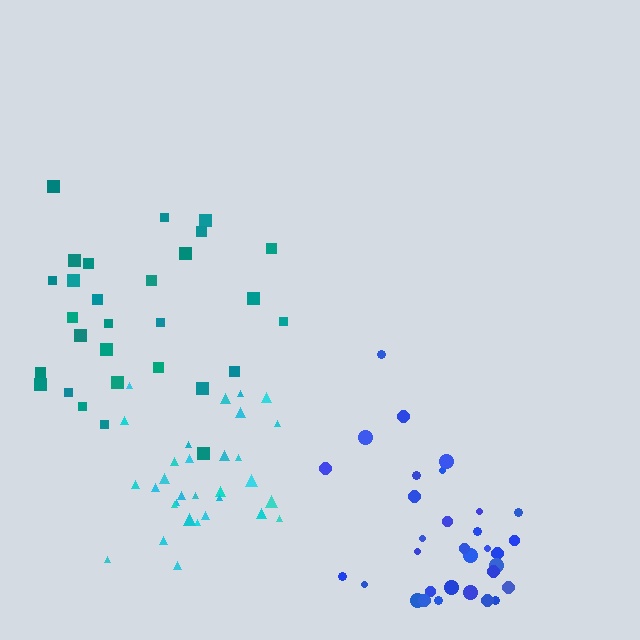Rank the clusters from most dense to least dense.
cyan, blue, teal.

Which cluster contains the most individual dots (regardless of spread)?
Blue (32).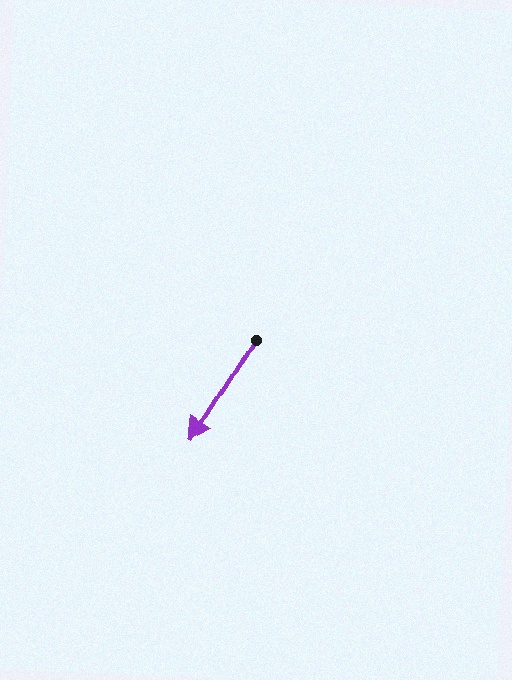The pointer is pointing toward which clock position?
Roughly 7 o'clock.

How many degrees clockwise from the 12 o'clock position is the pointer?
Approximately 212 degrees.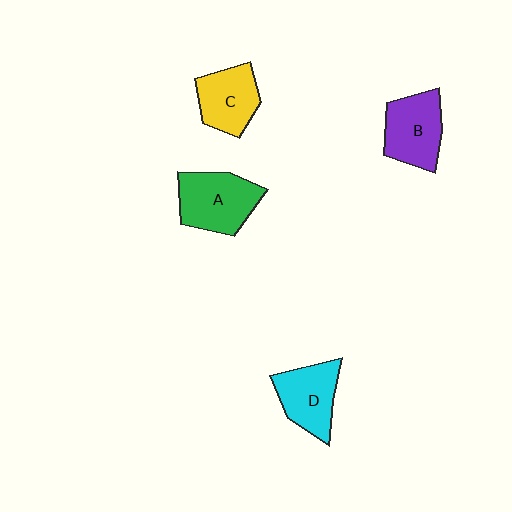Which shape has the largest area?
Shape A (green).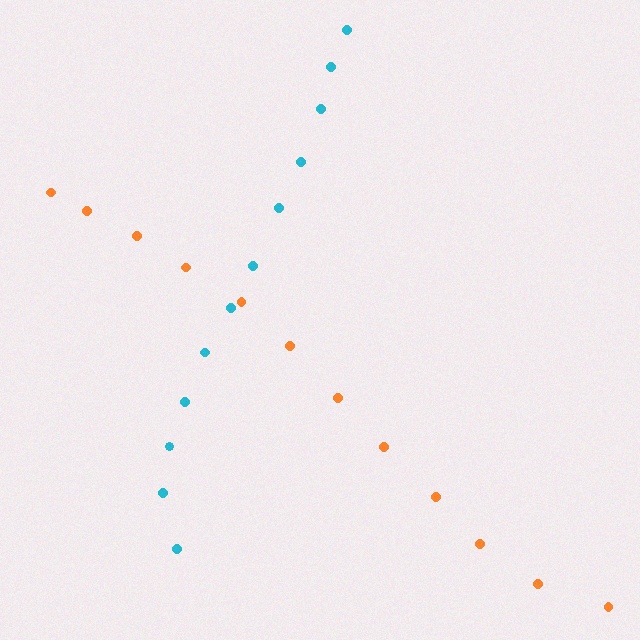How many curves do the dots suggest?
There are 2 distinct paths.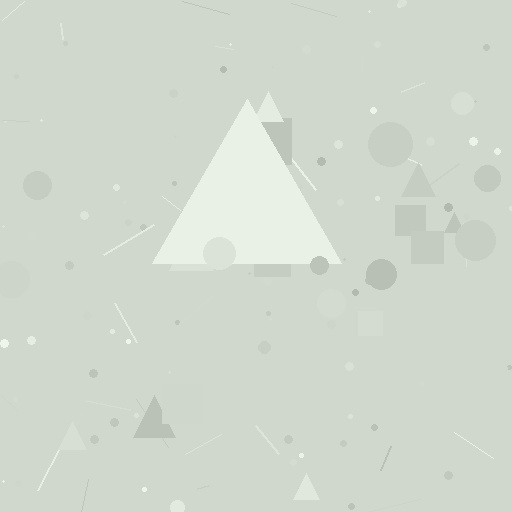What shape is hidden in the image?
A triangle is hidden in the image.